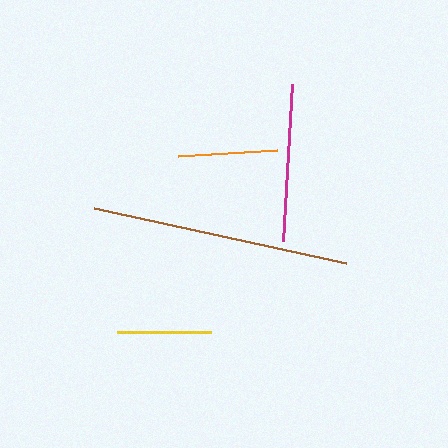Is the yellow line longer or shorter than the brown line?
The brown line is longer than the yellow line.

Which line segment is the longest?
The brown line is the longest at approximately 258 pixels.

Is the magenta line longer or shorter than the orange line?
The magenta line is longer than the orange line.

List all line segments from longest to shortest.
From longest to shortest: brown, magenta, orange, yellow.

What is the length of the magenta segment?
The magenta segment is approximately 158 pixels long.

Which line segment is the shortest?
The yellow line is the shortest at approximately 95 pixels.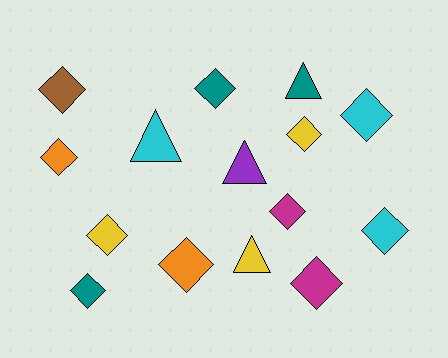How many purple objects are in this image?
There is 1 purple object.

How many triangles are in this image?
There are 4 triangles.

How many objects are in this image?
There are 15 objects.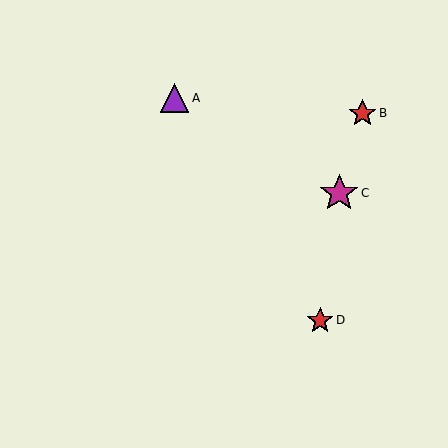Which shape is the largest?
The magenta star (labeled C) is the largest.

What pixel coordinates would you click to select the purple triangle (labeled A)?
Click at (174, 98) to select the purple triangle A.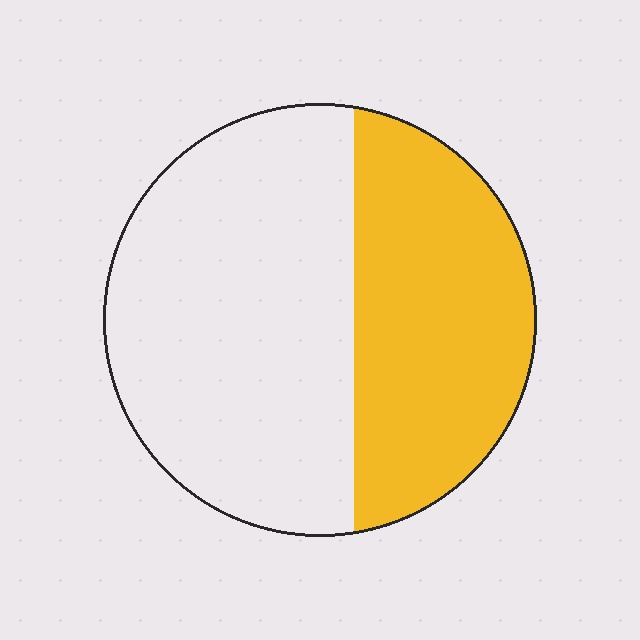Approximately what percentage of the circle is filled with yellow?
Approximately 40%.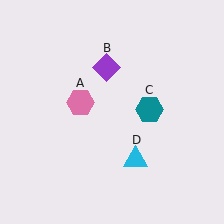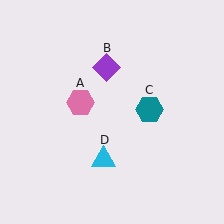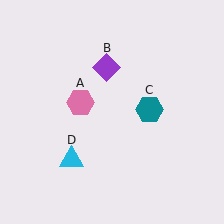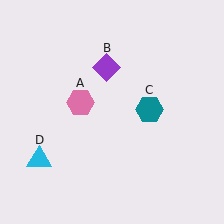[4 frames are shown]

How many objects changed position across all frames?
1 object changed position: cyan triangle (object D).